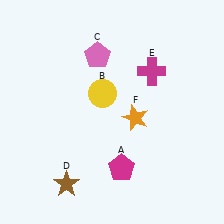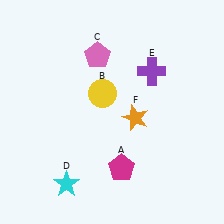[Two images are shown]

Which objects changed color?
D changed from brown to cyan. E changed from magenta to purple.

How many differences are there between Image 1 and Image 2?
There are 2 differences between the two images.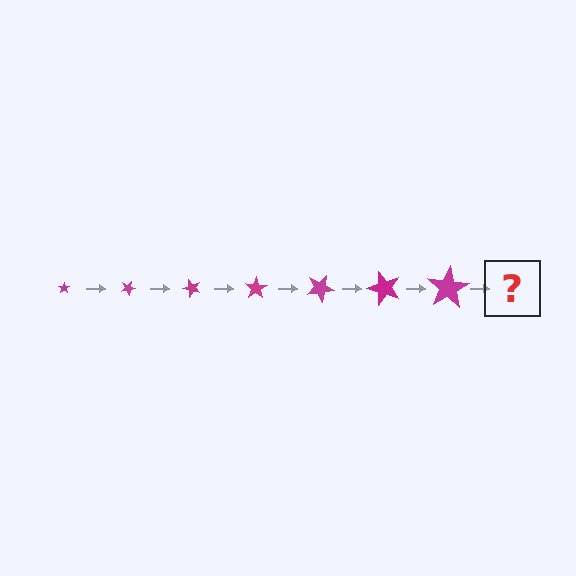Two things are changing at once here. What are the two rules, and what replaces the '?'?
The two rules are that the star grows larger each step and it rotates 25 degrees each step. The '?' should be a star, larger than the previous one and rotated 175 degrees from the start.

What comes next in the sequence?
The next element should be a star, larger than the previous one and rotated 175 degrees from the start.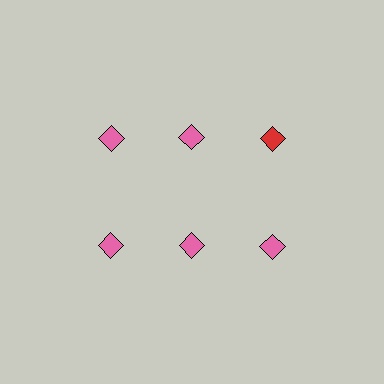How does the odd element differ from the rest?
It has a different color: red instead of pink.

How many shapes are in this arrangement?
There are 6 shapes arranged in a grid pattern.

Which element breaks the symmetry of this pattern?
The red diamond in the top row, center column breaks the symmetry. All other shapes are pink diamonds.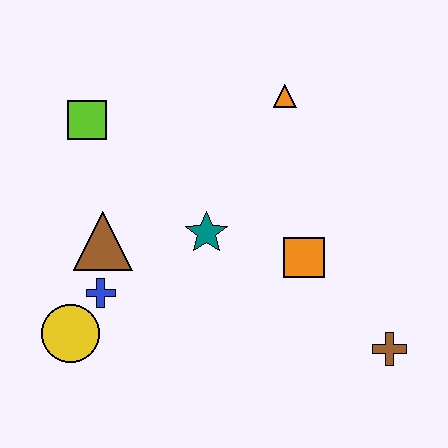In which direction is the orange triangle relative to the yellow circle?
The orange triangle is above the yellow circle.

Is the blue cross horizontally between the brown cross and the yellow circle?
Yes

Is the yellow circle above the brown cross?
Yes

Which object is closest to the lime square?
The brown triangle is closest to the lime square.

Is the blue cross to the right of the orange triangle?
No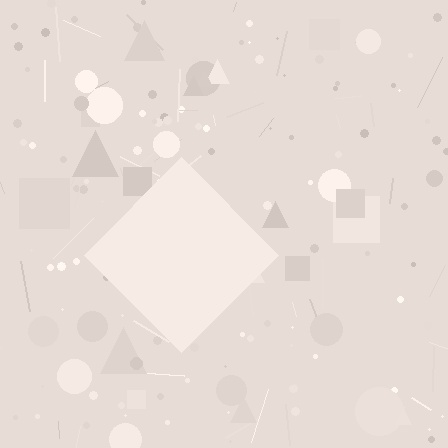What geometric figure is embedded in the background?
A diamond is embedded in the background.